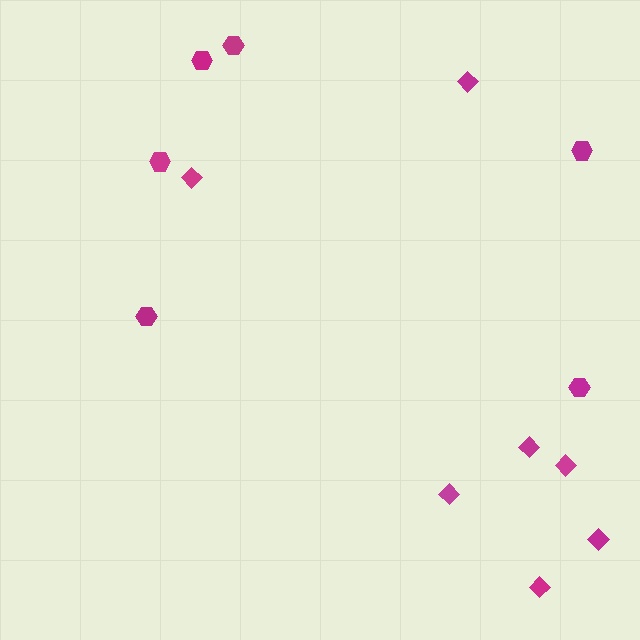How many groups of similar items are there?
There are 2 groups: one group of hexagons (6) and one group of diamonds (7).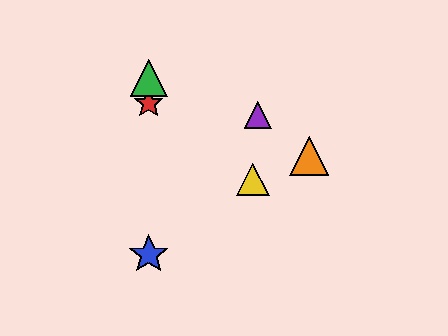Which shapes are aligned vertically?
The red star, the blue star, the green triangle are aligned vertically.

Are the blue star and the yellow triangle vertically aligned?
No, the blue star is at x≈149 and the yellow triangle is at x≈253.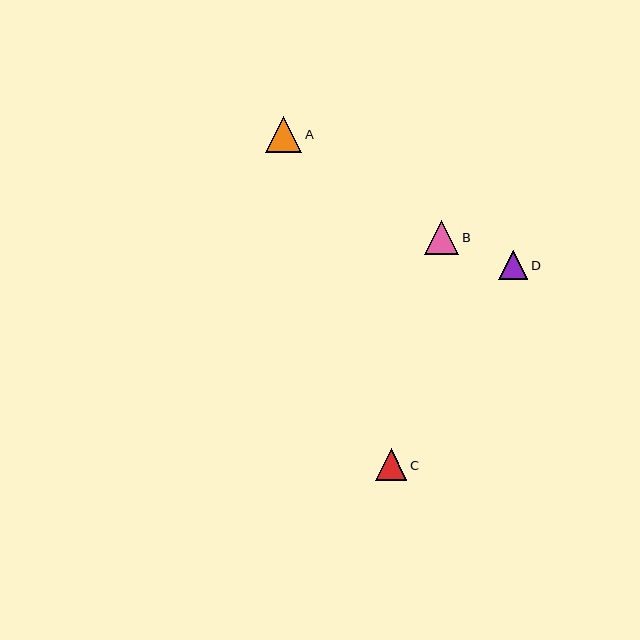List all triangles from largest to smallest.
From largest to smallest: A, B, C, D.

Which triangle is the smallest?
Triangle D is the smallest with a size of approximately 29 pixels.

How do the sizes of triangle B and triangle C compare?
Triangle B and triangle C are approximately the same size.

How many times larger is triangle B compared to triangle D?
Triangle B is approximately 1.2 times the size of triangle D.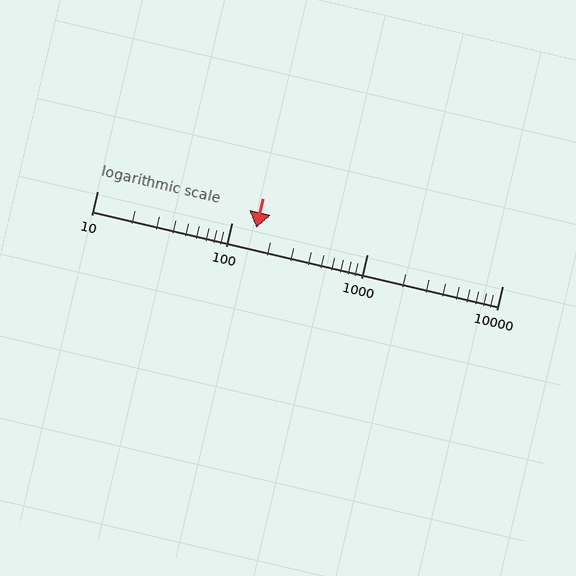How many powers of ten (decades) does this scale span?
The scale spans 3 decades, from 10 to 10000.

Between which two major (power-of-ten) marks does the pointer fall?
The pointer is between 100 and 1000.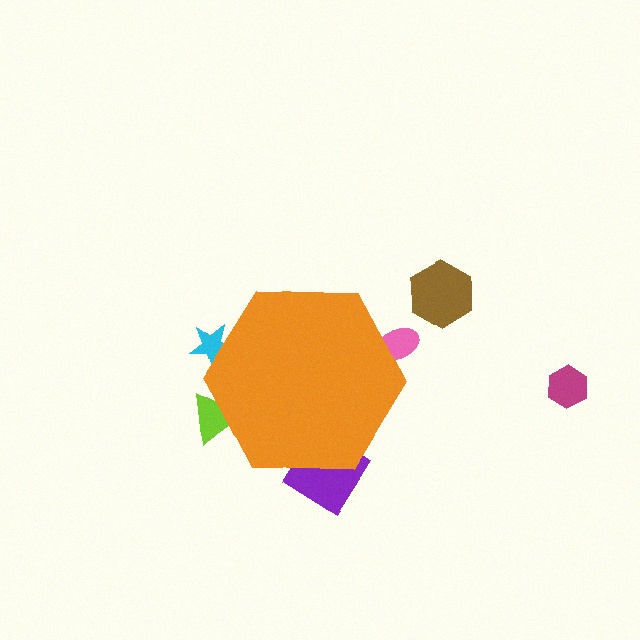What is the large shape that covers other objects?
An orange hexagon.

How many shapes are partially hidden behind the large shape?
4 shapes are partially hidden.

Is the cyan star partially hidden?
Yes, the cyan star is partially hidden behind the orange hexagon.